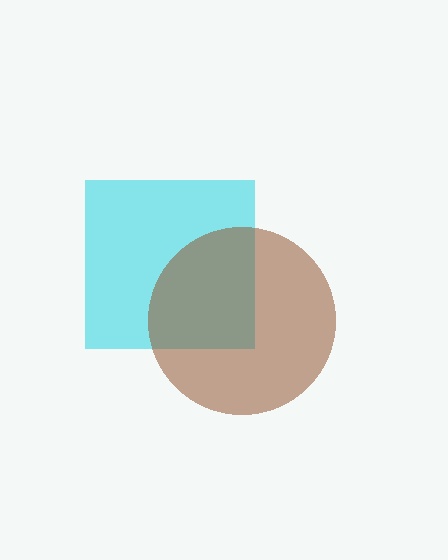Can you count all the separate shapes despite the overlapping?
Yes, there are 2 separate shapes.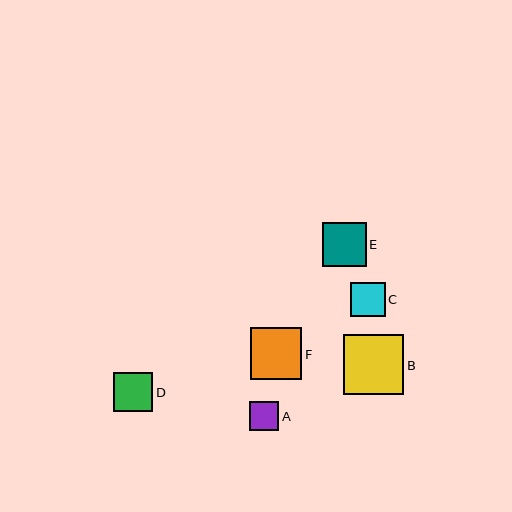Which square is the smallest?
Square A is the smallest with a size of approximately 29 pixels.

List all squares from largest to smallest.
From largest to smallest: B, F, E, D, C, A.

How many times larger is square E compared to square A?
Square E is approximately 1.5 times the size of square A.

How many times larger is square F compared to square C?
Square F is approximately 1.5 times the size of square C.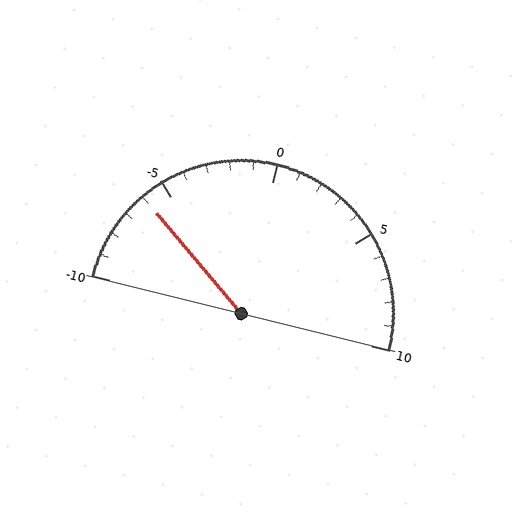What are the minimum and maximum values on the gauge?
The gauge ranges from -10 to 10.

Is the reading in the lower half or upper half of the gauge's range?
The reading is in the lower half of the range (-10 to 10).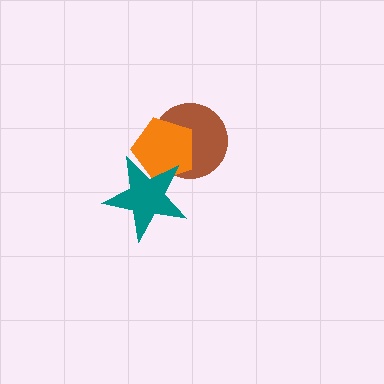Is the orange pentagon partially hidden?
Yes, it is partially covered by another shape.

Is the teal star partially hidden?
No, no other shape covers it.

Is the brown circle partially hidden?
Yes, it is partially covered by another shape.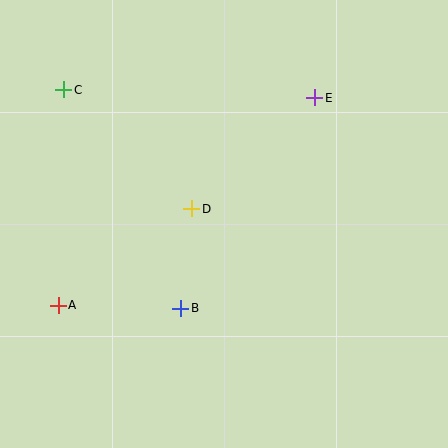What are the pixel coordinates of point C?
Point C is at (63, 90).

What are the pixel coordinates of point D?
Point D is at (192, 209).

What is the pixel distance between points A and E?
The distance between A and E is 330 pixels.